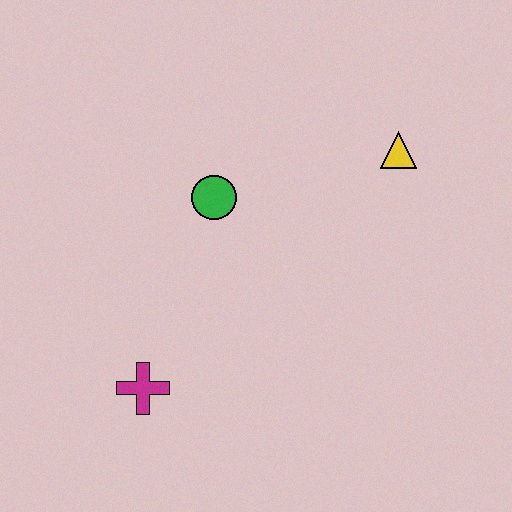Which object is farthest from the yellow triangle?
The magenta cross is farthest from the yellow triangle.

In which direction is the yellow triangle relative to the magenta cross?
The yellow triangle is to the right of the magenta cross.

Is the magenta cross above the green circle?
No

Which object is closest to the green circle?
The yellow triangle is closest to the green circle.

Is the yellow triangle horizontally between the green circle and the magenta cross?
No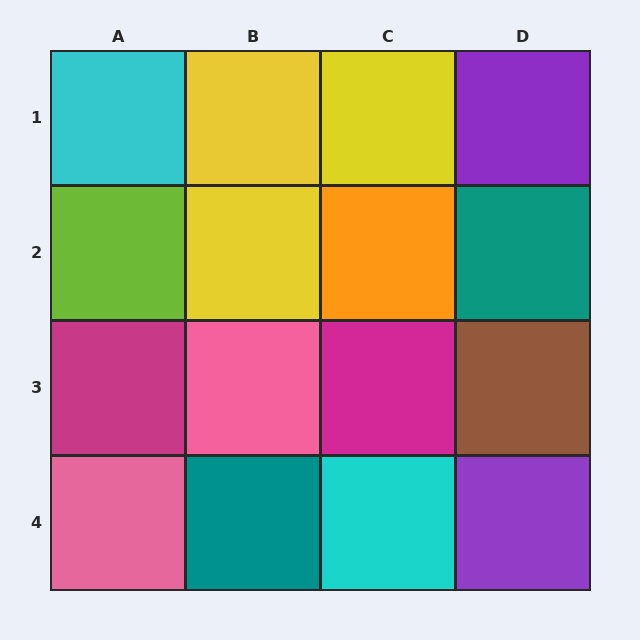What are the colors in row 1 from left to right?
Cyan, yellow, yellow, purple.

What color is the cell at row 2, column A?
Lime.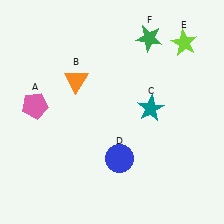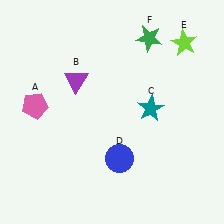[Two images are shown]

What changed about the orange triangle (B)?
In Image 1, B is orange. In Image 2, it changed to purple.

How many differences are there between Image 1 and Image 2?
There is 1 difference between the two images.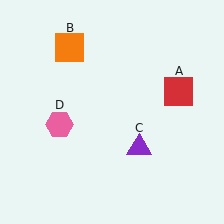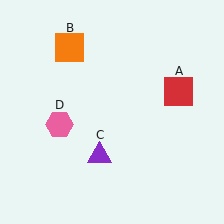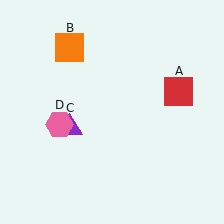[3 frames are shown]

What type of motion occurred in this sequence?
The purple triangle (object C) rotated clockwise around the center of the scene.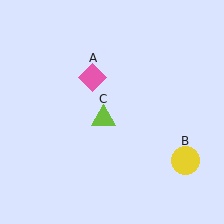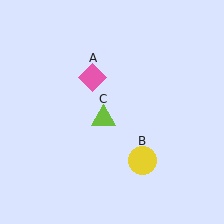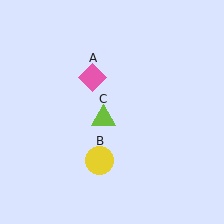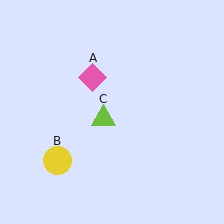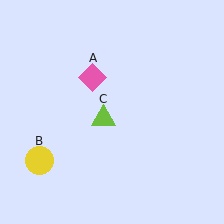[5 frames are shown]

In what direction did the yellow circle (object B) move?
The yellow circle (object B) moved left.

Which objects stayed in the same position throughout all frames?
Pink diamond (object A) and lime triangle (object C) remained stationary.